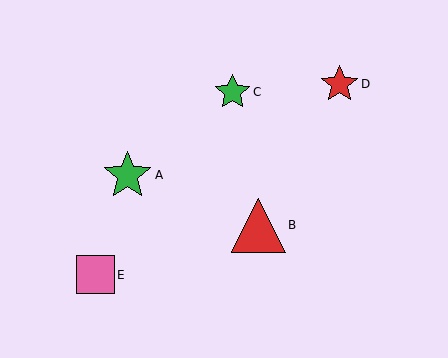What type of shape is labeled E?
Shape E is a pink square.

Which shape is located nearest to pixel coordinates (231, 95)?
The green star (labeled C) at (233, 92) is nearest to that location.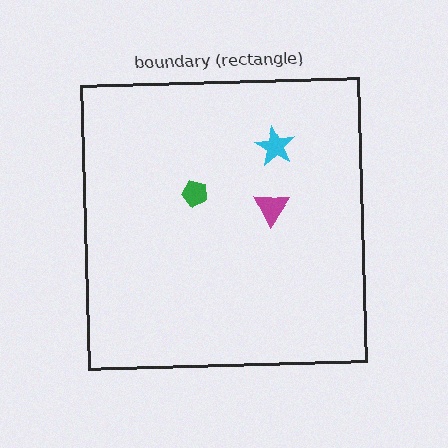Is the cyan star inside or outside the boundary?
Inside.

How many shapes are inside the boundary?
3 inside, 0 outside.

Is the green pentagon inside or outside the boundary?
Inside.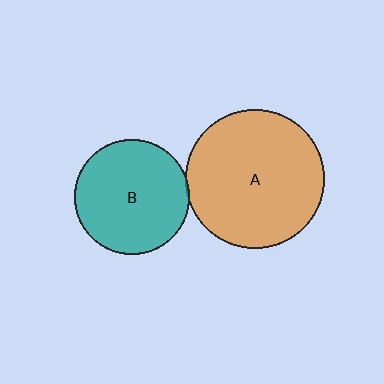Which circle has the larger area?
Circle A (orange).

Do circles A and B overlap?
Yes.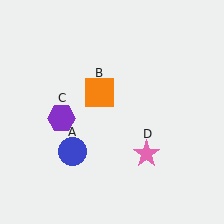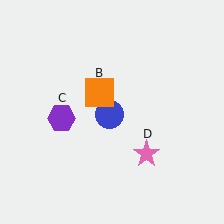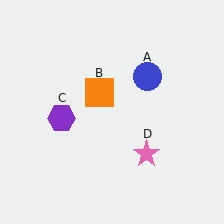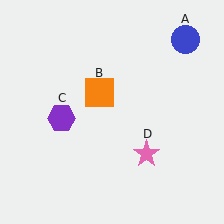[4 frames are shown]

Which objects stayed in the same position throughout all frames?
Orange square (object B) and purple hexagon (object C) and pink star (object D) remained stationary.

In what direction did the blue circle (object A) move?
The blue circle (object A) moved up and to the right.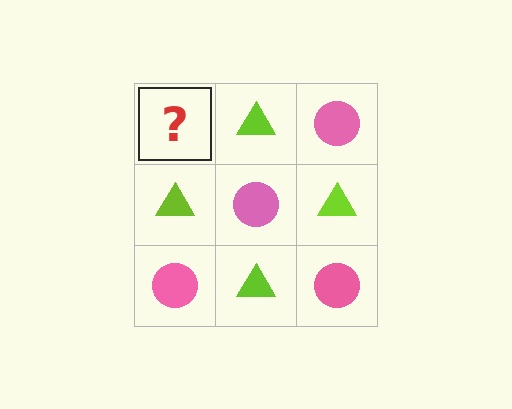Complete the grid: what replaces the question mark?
The question mark should be replaced with a pink circle.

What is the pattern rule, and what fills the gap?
The rule is that it alternates pink circle and lime triangle in a checkerboard pattern. The gap should be filled with a pink circle.